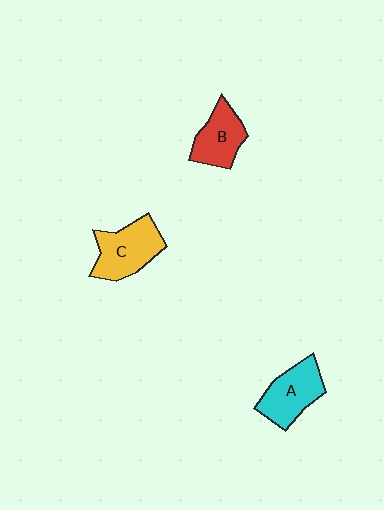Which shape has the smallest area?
Shape B (red).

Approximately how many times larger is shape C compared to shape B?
Approximately 1.2 times.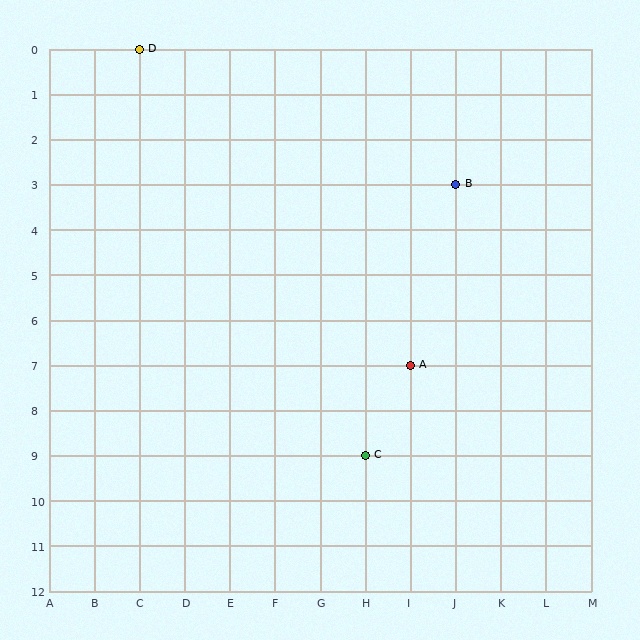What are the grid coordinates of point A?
Point A is at grid coordinates (I, 7).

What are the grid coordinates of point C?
Point C is at grid coordinates (H, 9).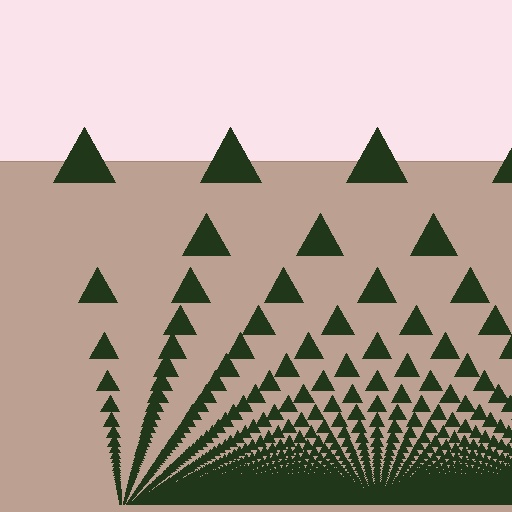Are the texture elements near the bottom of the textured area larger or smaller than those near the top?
Smaller. The gradient is inverted — elements near the bottom are smaller and denser.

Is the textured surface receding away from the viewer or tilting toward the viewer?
The surface appears to tilt toward the viewer. Texture elements get larger and sparser toward the top.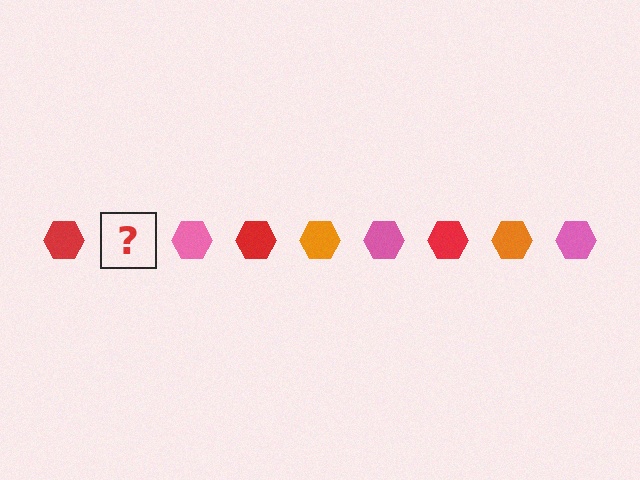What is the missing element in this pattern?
The missing element is an orange hexagon.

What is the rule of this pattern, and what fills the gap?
The rule is that the pattern cycles through red, orange, pink hexagons. The gap should be filled with an orange hexagon.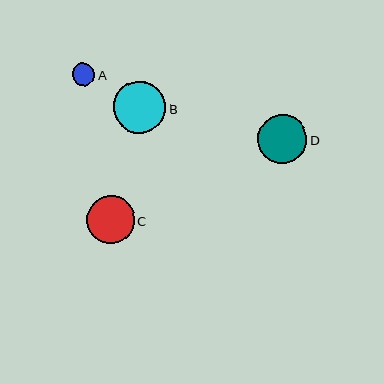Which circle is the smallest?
Circle A is the smallest with a size of approximately 22 pixels.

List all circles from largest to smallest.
From largest to smallest: B, D, C, A.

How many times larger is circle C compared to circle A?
Circle C is approximately 2.1 times the size of circle A.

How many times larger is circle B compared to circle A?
Circle B is approximately 2.3 times the size of circle A.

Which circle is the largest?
Circle B is the largest with a size of approximately 52 pixels.